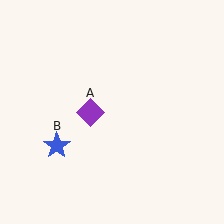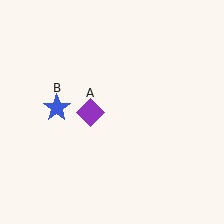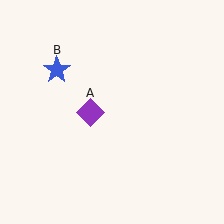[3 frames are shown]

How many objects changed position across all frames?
1 object changed position: blue star (object B).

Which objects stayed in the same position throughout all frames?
Purple diamond (object A) remained stationary.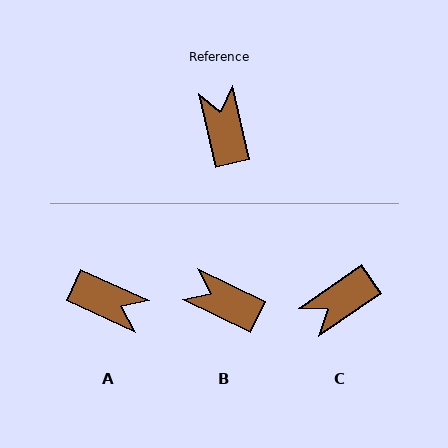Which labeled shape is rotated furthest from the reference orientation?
A, about 128 degrees away.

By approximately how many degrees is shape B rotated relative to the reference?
Approximately 51 degrees counter-clockwise.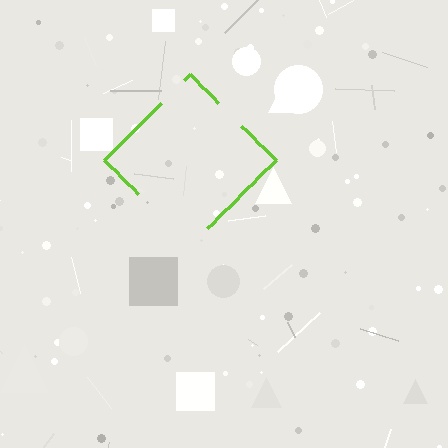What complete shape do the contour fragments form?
The contour fragments form a diamond.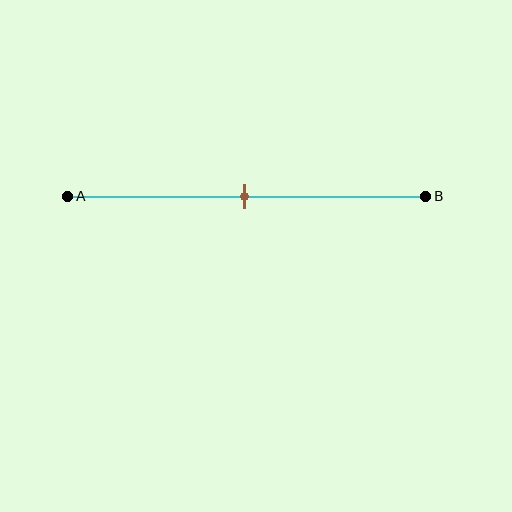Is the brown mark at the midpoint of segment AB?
Yes, the mark is approximately at the midpoint.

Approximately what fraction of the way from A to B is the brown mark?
The brown mark is approximately 50% of the way from A to B.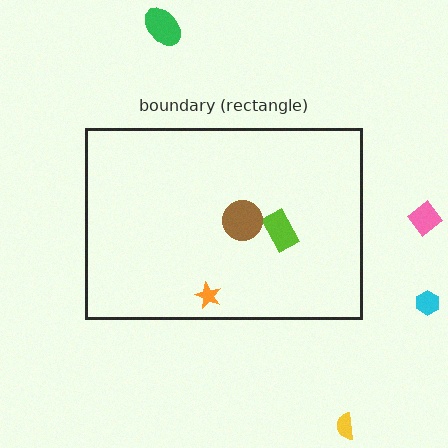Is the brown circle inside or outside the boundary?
Inside.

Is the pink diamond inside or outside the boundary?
Outside.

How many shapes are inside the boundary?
3 inside, 4 outside.